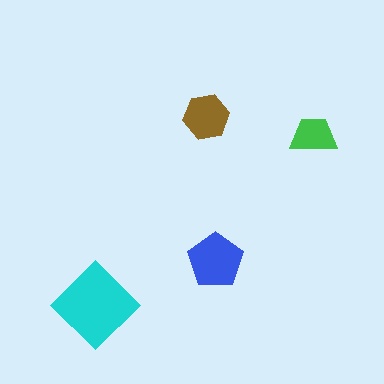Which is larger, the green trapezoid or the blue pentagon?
The blue pentagon.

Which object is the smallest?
The green trapezoid.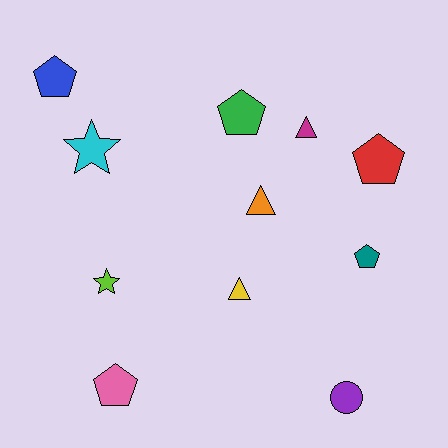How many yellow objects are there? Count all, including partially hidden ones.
There is 1 yellow object.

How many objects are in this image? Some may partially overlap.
There are 11 objects.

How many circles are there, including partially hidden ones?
There is 1 circle.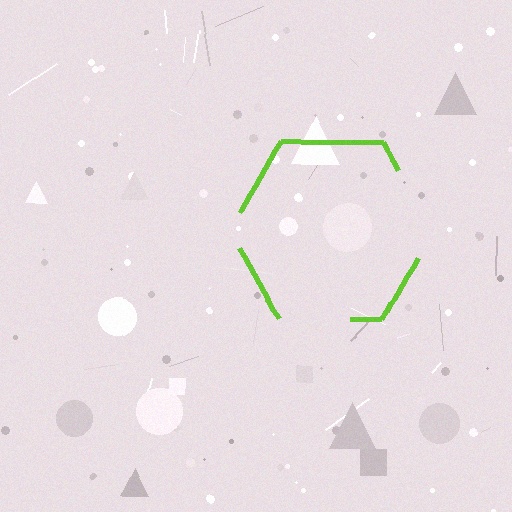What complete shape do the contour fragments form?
The contour fragments form a hexagon.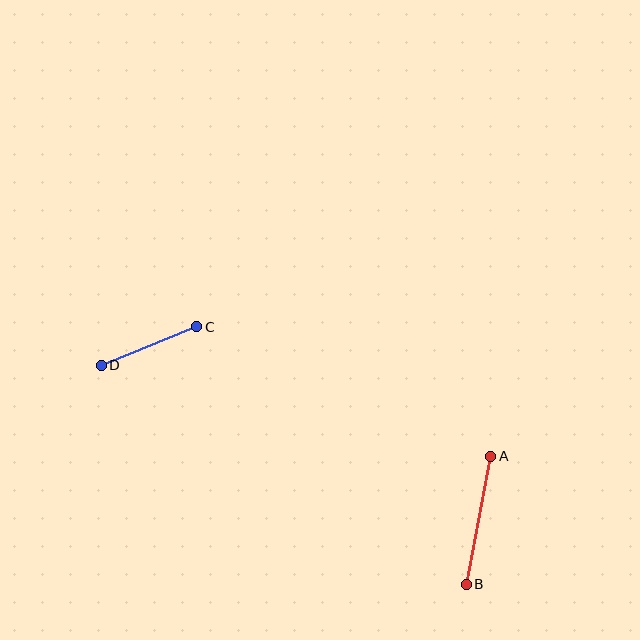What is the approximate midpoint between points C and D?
The midpoint is at approximately (149, 346) pixels.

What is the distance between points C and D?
The distance is approximately 103 pixels.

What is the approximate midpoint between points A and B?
The midpoint is at approximately (479, 520) pixels.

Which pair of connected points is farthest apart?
Points A and B are farthest apart.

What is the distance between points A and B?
The distance is approximately 130 pixels.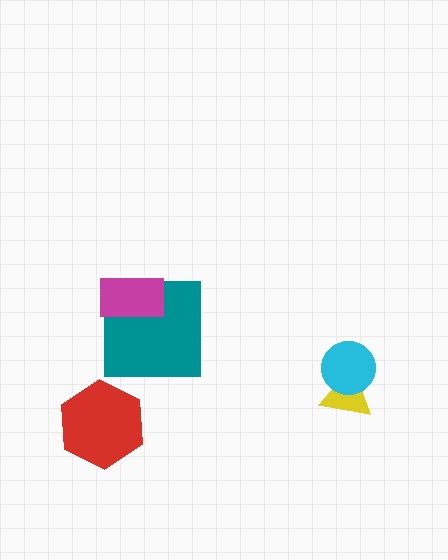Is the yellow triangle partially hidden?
Yes, it is partially covered by another shape.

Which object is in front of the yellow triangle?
The cyan circle is in front of the yellow triangle.